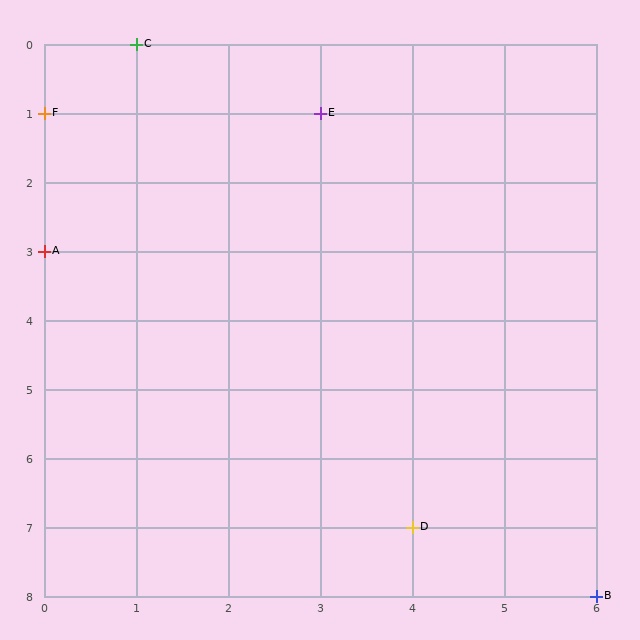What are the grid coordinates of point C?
Point C is at grid coordinates (1, 0).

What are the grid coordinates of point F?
Point F is at grid coordinates (0, 1).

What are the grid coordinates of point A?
Point A is at grid coordinates (0, 3).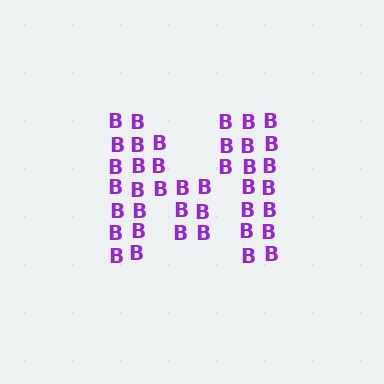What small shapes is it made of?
It is made of small letter B's.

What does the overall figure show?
The overall figure shows the letter M.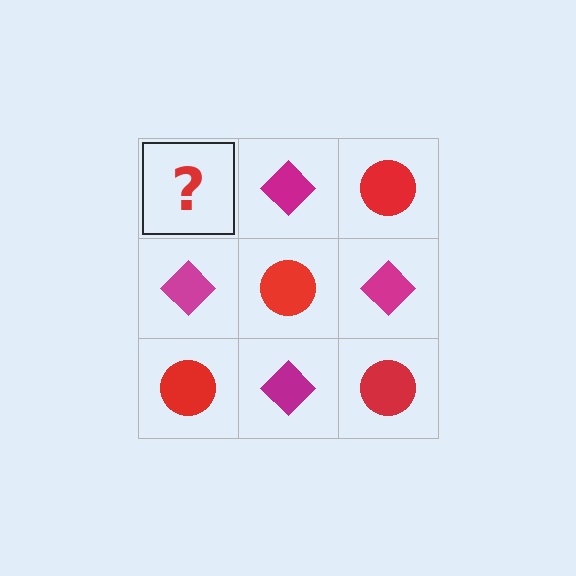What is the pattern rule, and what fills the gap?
The rule is that it alternates red circle and magenta diamond in a checkerboard pattern. The gap should be filled with a red circle.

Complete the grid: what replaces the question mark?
The question mark should be replaced with a red circle.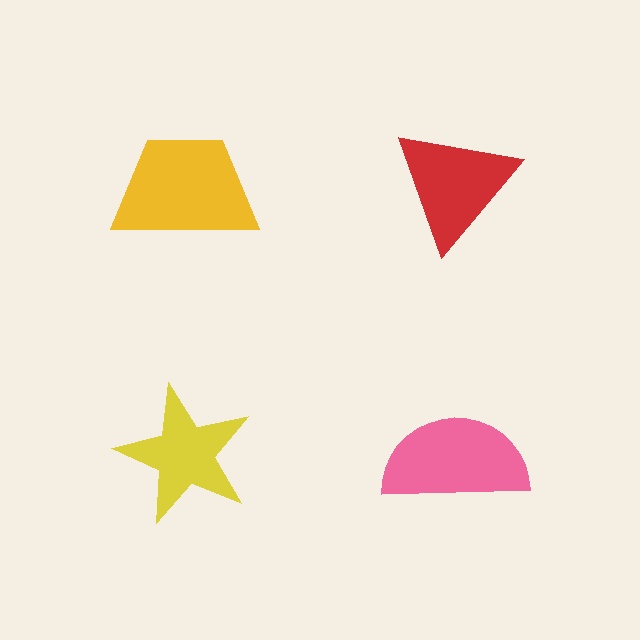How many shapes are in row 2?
2 shapes.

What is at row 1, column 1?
A yellow trapezoid.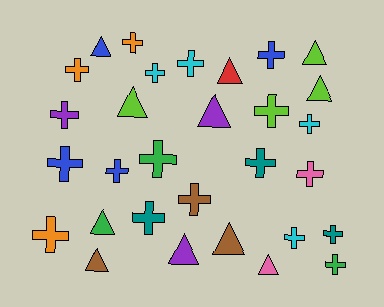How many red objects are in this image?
There is 1 red object.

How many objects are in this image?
There are 30 objects.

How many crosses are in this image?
There are 19 crosses.